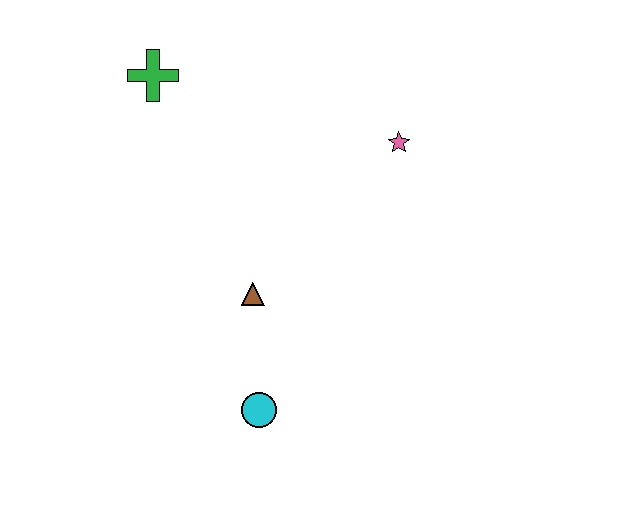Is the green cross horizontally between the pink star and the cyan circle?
No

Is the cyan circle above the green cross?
No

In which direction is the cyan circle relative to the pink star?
The cyan circle is below the pink star.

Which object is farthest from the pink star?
The cyan circle is farthest from the pink star.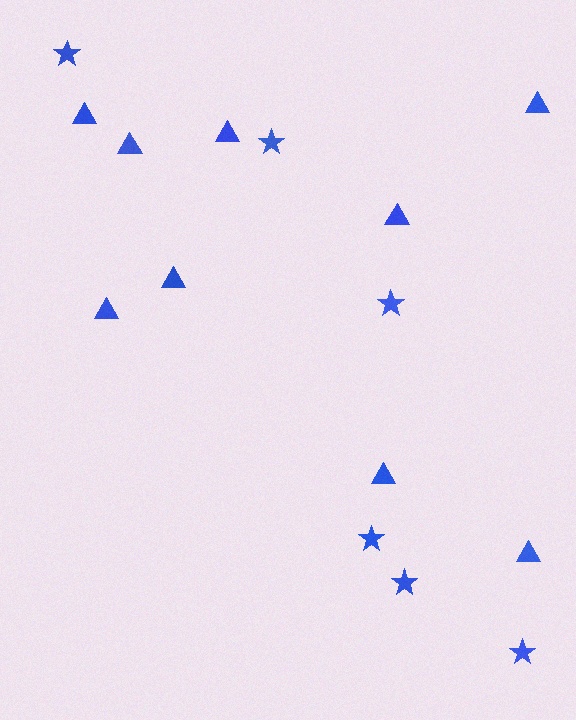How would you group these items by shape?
There are 2 groups: one group of stars (6) and one group of triangles (9).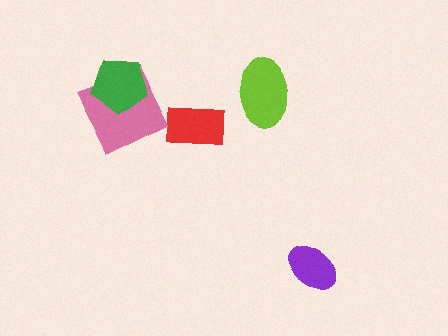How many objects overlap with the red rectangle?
0 objects overlap with the red rectangle.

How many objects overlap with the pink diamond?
1 object overlaps with the pink diamond.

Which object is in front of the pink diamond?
The green pentagon is in front of the pink diamond.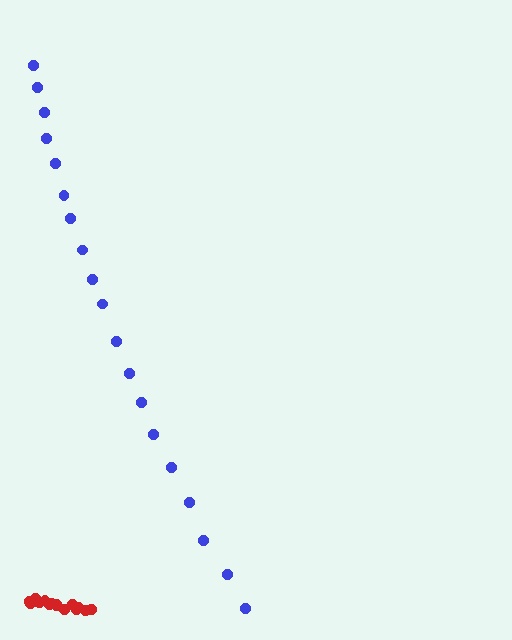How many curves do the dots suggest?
There are 2 distinct paths.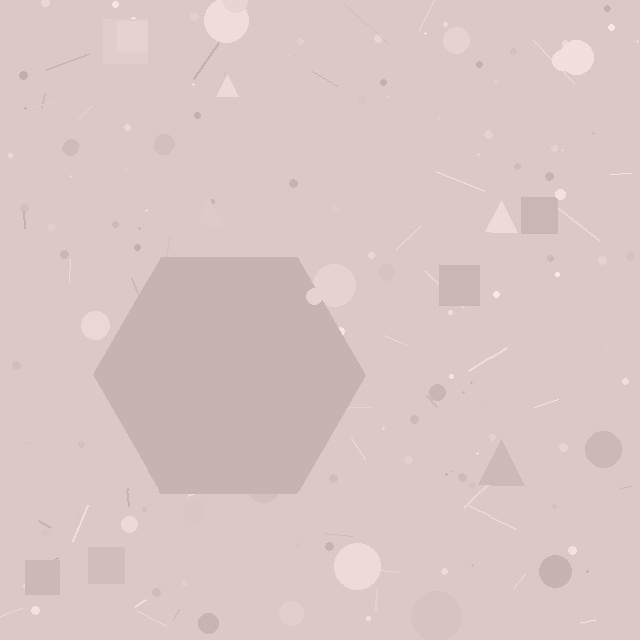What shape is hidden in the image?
A hexagon is hidden in the image.